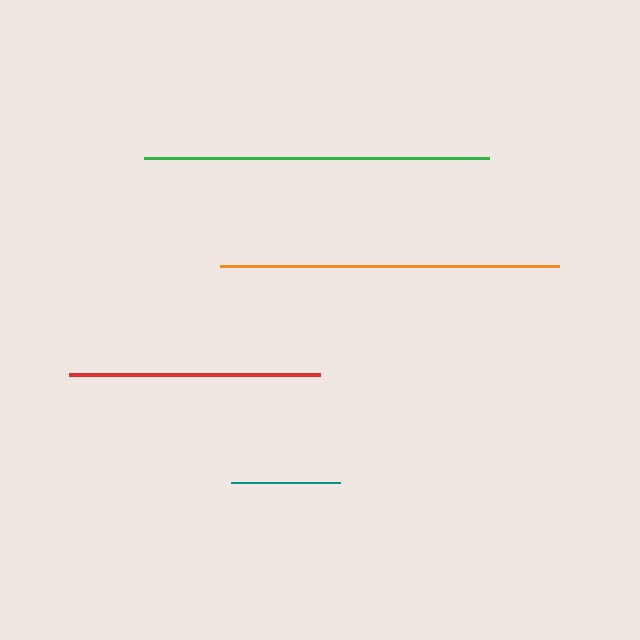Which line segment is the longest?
The green line is the longest at approximately 345 pixels.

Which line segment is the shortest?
The teal line is the shortest at approximately 109 pixels.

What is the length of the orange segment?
The orange segment is approximately 339 pixels long.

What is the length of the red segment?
The red segment is approximately 251 pixels long.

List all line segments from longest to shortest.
From longest to shortest: green, orange, red, teal.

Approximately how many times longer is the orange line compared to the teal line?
The orange line is approximately 3.1 times the length of the teal line.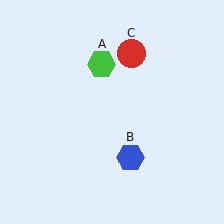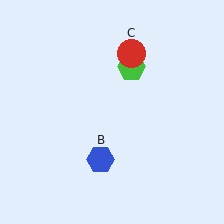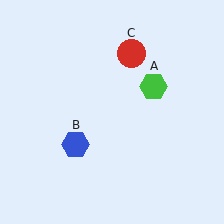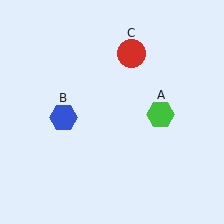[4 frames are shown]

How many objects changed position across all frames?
2 objects changed position: green hexagon (object A), blue hexagon (object B).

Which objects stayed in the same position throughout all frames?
Red circle (object C) remained stationary.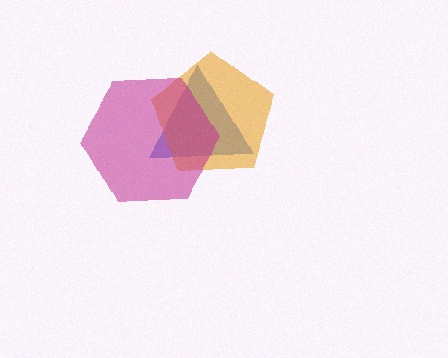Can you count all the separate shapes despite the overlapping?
Yes, there are 3 separate shapes.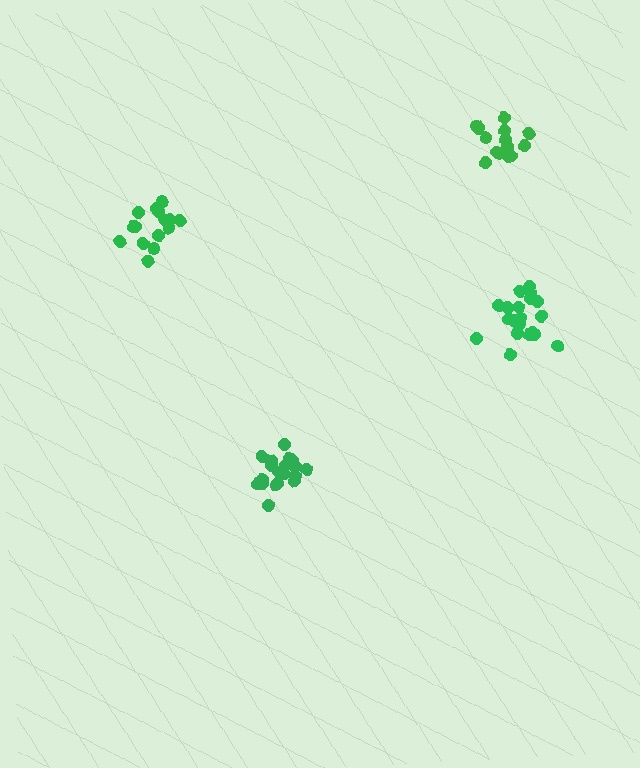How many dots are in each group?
Group 1: 19 dots, Group 2: 15 dots, Group 3: 21 dots, Group 4: 16 dots (71 total).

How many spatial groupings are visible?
There are 4 spatial groupings.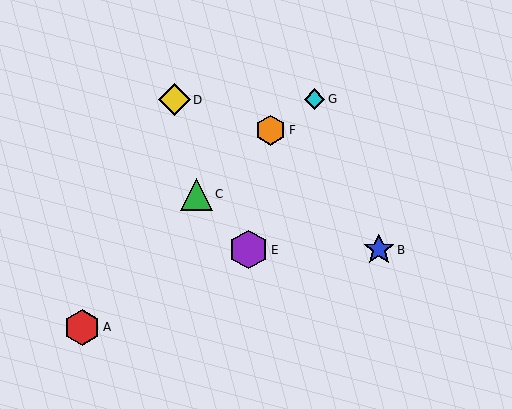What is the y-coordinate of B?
Object B is at y≈250.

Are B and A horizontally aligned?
No, B is at y≈250 and A is at y≈327.